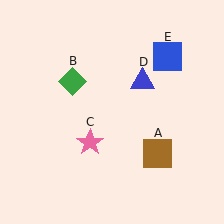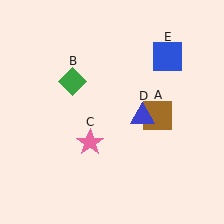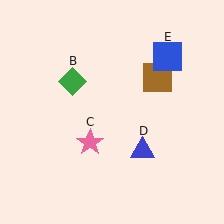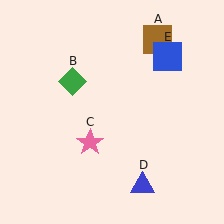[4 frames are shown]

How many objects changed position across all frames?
2 objects changed position: brown square (object A), blue triangle (object D).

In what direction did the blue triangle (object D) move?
The blue triangle (object D) moved down.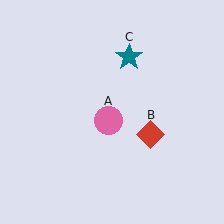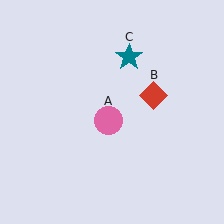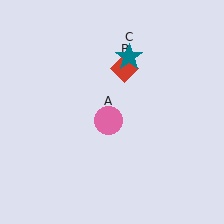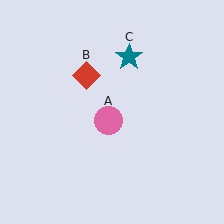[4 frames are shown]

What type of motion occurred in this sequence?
The red diamond (object B) rotated counterclockwise around the center of the scene.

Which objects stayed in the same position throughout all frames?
Pink circle (object A) and teal star (object C) remained stationary.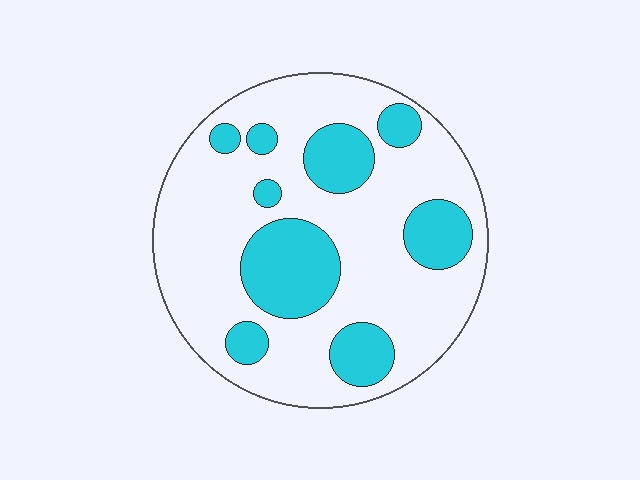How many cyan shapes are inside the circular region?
9.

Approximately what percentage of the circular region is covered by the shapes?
Approximately 30%.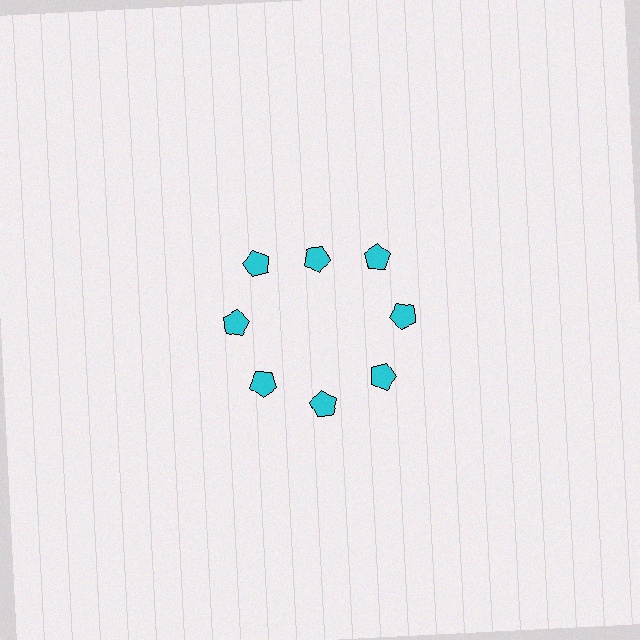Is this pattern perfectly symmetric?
No. The 8 cyan pentagons are arranged in a ring, but one element near the 12 o'clock position is pulled inward toward the center, breaking the 8-fold rotational symmetry.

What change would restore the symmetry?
The symmetry would be restored by moving it outward, back onto the ring so that all 8 pentagons sit at equal angles and equal distance from the center.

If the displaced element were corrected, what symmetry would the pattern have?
It would have 8-fold rotational symmetry — the pattern would map onto itself every 45 degrees.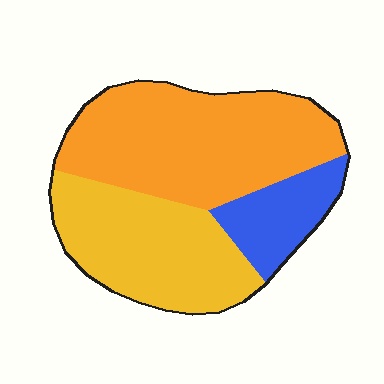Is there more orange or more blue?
Orange.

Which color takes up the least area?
Blue, at roughly 15%.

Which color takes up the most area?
Orange, at roughly 50%.